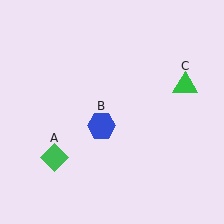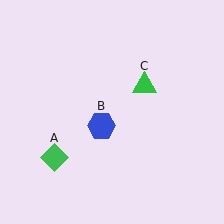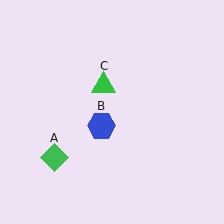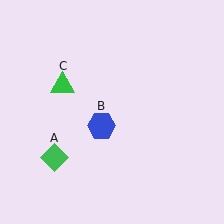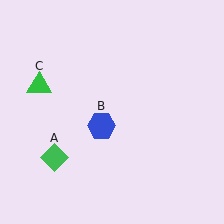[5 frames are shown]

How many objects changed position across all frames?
1 object changed position: green triangle (object C).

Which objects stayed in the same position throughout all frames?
Green diamond (object A) and blue hexagon (object B) remained stationary.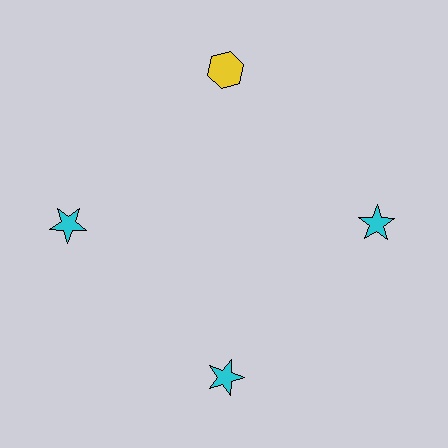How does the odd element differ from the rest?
It differs in both color (yellow instead of cyan) and shape (hexagon instead of star).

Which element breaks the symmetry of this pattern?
The yellow hexagon at roughly the 12 o'clock position breaks the symmetry. All other shapes are cyan stars.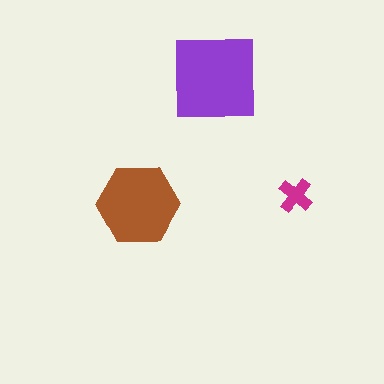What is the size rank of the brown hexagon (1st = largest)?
2nd.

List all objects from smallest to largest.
The magenta cross, the brown hexagon, the purple square.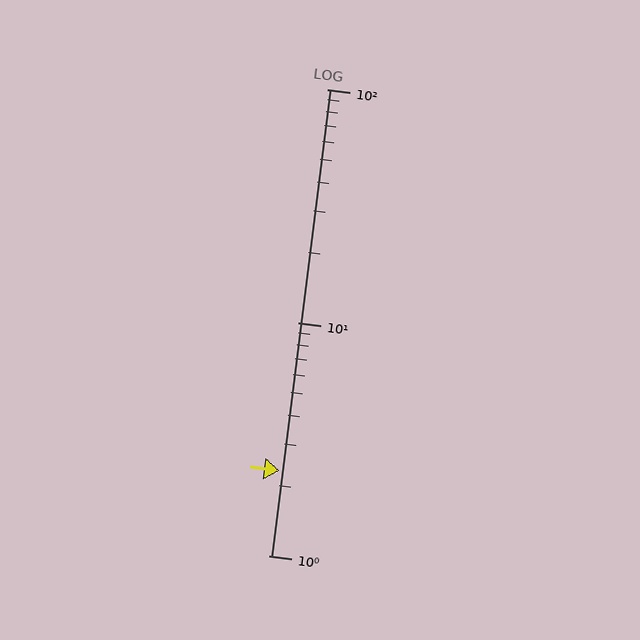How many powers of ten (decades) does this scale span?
The scale spans 2 decades, from 1 to 100.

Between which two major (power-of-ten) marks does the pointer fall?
The pointer is between 1 and 10.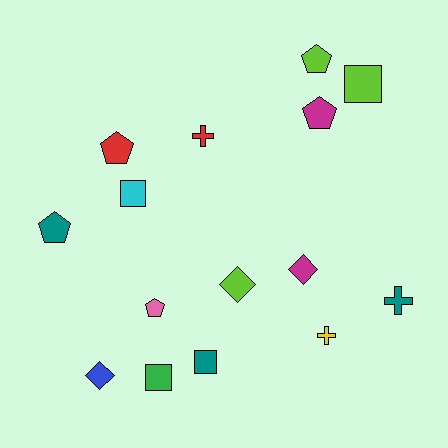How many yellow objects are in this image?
There is 1 yellow object.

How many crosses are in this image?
There are 3 crosses.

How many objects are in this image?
There are 15 objects.